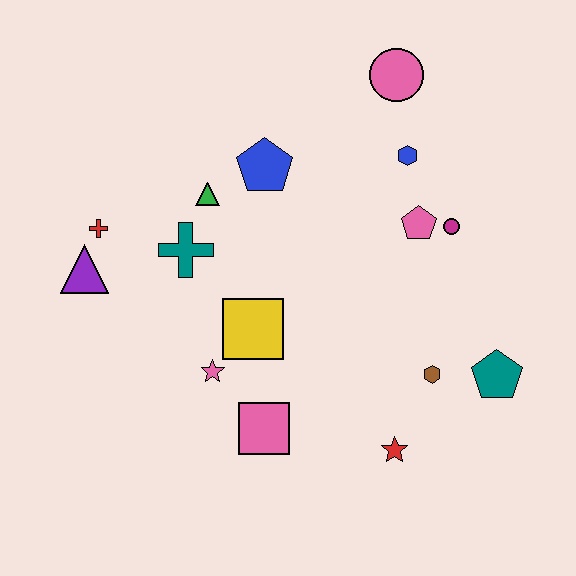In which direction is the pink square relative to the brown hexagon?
The pink square is to the left of the brown hexagon.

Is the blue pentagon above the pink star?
Yes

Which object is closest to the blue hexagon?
The pink pentagon is closest to the blue hexagon.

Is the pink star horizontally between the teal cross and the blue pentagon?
Yes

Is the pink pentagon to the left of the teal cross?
No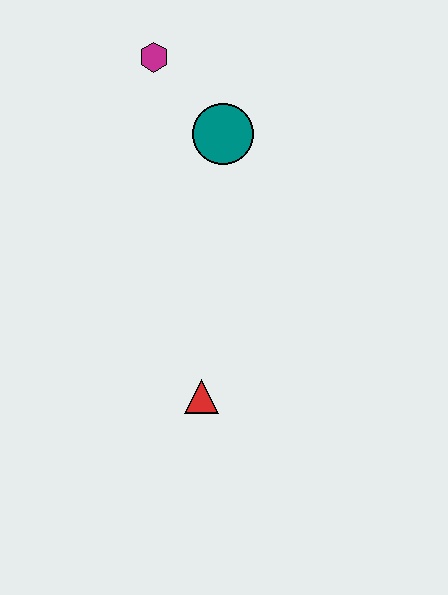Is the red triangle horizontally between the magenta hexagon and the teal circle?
Yes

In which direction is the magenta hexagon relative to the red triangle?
The magenta hexagon is above the red triangle.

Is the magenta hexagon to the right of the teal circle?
No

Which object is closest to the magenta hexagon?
The teal circle is closest to the magenta hexagon.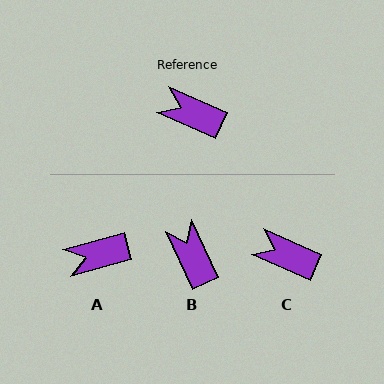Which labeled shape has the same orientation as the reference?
C.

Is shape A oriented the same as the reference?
No, it is off by about 39 degrees.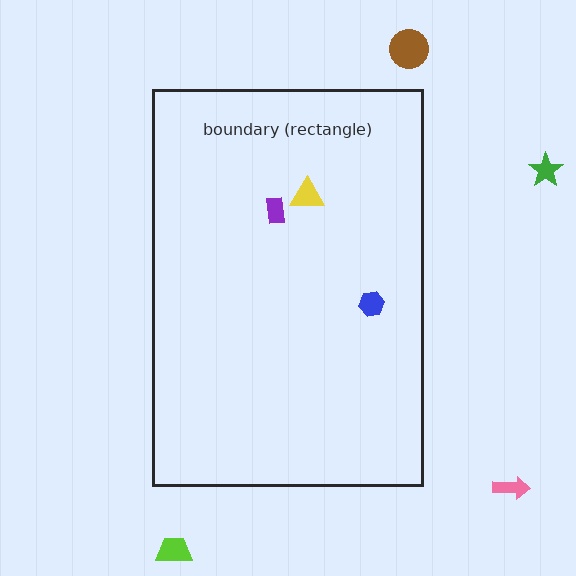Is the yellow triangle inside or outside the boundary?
Inside.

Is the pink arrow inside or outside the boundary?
Outside.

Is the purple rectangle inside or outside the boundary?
Inside.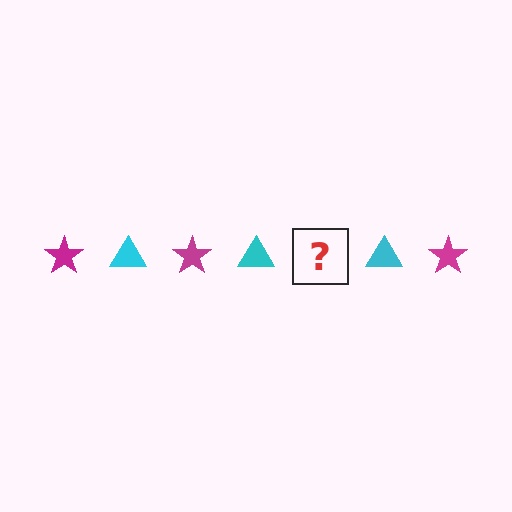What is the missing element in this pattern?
The missing element is a magenta star.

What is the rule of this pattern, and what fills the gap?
The rule is that the pattern alternates between magenta star and cyan triangle. The gap should be filled with a magenta star.